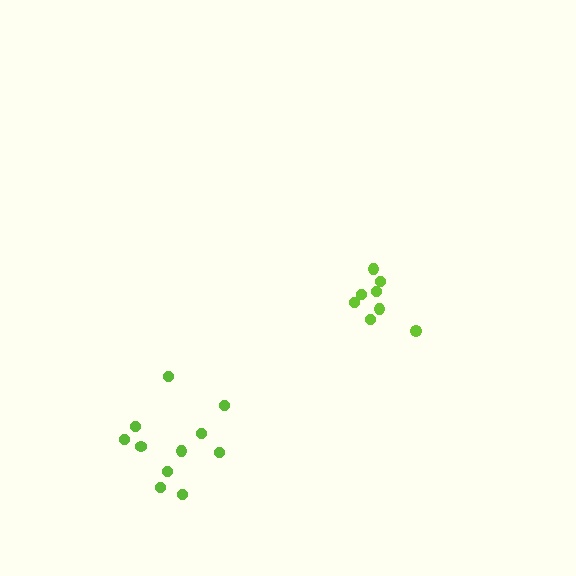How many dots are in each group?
Group 1: 8 dots, Group 2: 11 dots (19 total).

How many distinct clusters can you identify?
There are 2 distinct clusters.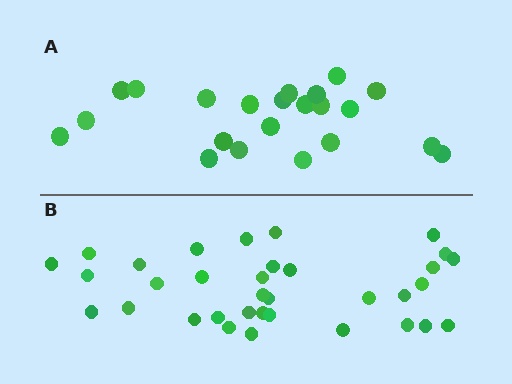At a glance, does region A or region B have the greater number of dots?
Region B (the bottom region) has more dots.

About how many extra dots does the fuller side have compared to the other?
Region B has roughly 12 or so more dots than region A.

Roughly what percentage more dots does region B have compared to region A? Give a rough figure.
About 55% more.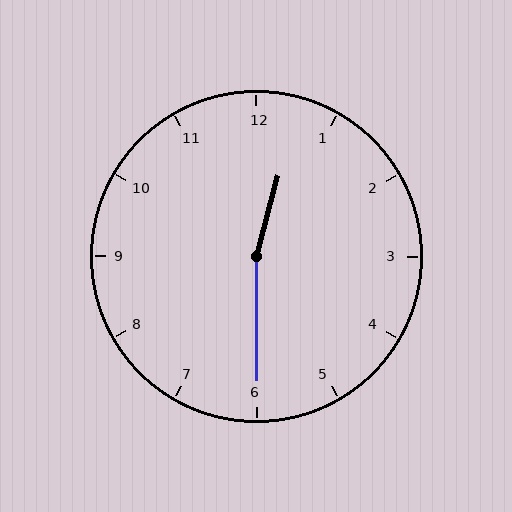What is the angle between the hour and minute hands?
Approximately 165 degrees.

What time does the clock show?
12:30.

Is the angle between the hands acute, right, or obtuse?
It is obtuse.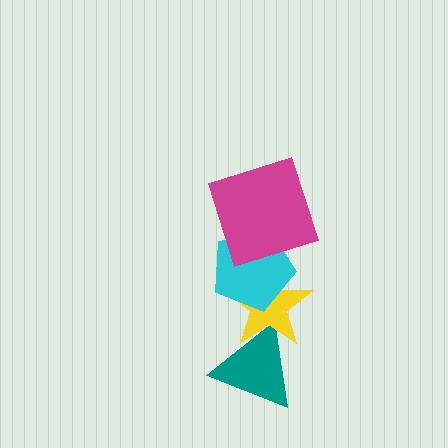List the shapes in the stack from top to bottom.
From top to bottom: the magenta square, the cyan pentagon, the yellow star, the teal triangle.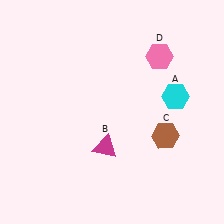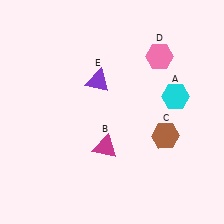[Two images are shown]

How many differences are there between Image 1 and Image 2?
There is 1 difference between the two images.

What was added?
A purple triangle (E) was added in Image 2.